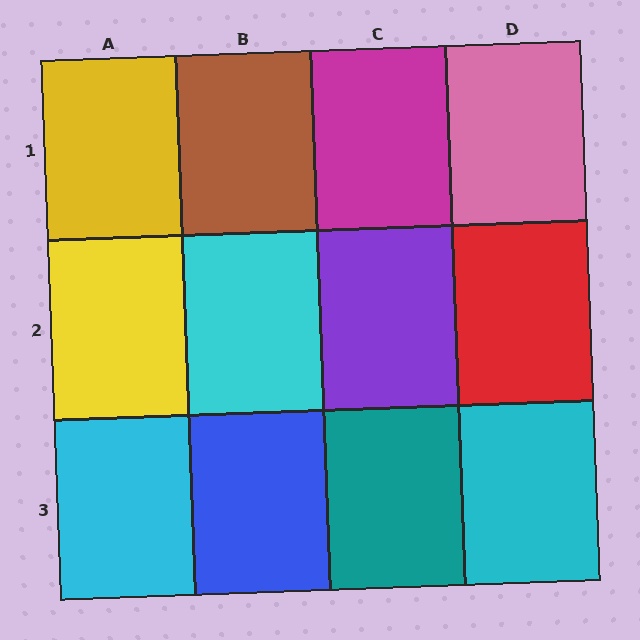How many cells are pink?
1 cell is pink.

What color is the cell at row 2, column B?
Cyan.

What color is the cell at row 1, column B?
Brown.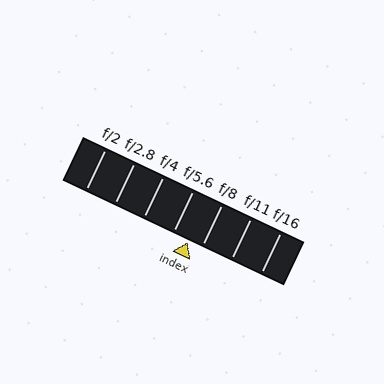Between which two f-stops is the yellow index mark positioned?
The index mark is between f/5.6 and f/8.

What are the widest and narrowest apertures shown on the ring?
The widest aperture shown is f/2 and the narrowest is f/16.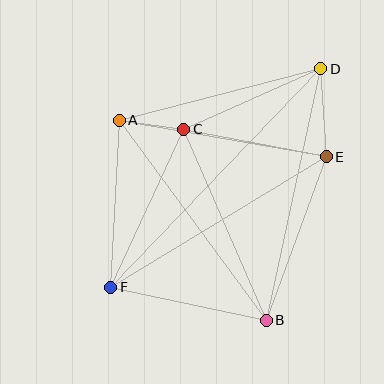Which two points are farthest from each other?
Points D and F are farthest from each other.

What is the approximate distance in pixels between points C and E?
The distance between C and E is approximately 145 pixels.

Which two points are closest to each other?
Points A and C are closest to each other.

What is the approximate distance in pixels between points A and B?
The distance between A and B is approximately 248 pixels.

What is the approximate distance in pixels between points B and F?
The distance between B and F is approximately 159 pixels.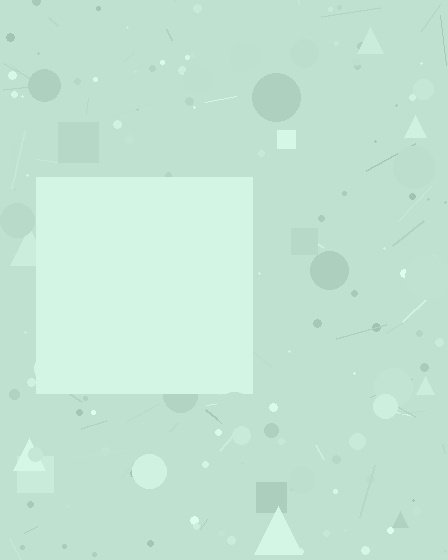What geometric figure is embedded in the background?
A square is embedded in the background.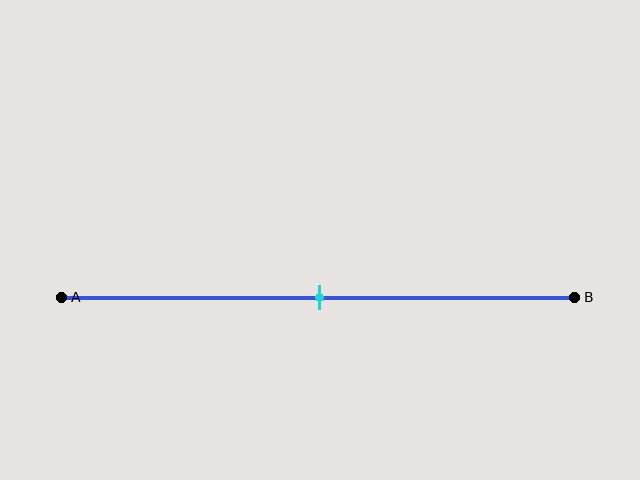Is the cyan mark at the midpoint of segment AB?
Yes, the mark is approximately at the midpoint.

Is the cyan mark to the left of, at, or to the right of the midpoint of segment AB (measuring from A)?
The cyan mark is approximately at the midpoint of segment AB.